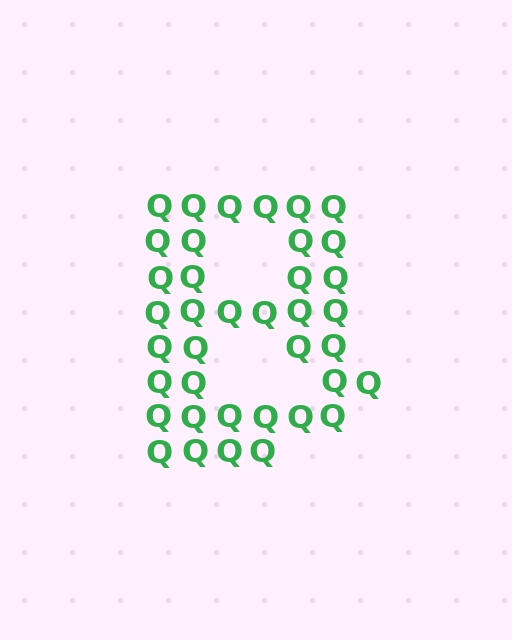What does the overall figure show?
The overall figure shows the letter B.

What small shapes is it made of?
It is made of small letter Q's.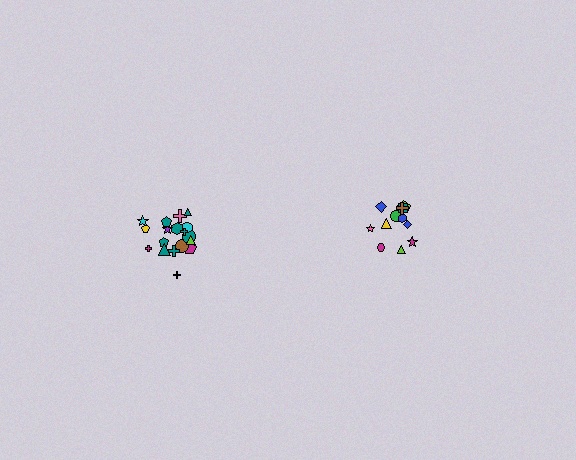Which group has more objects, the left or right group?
The left group.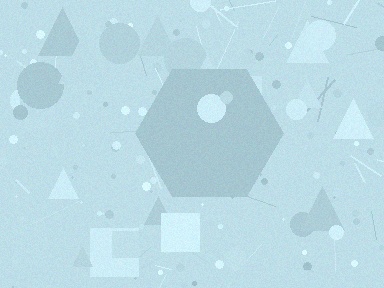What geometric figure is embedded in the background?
A hexagon is embedded in the background.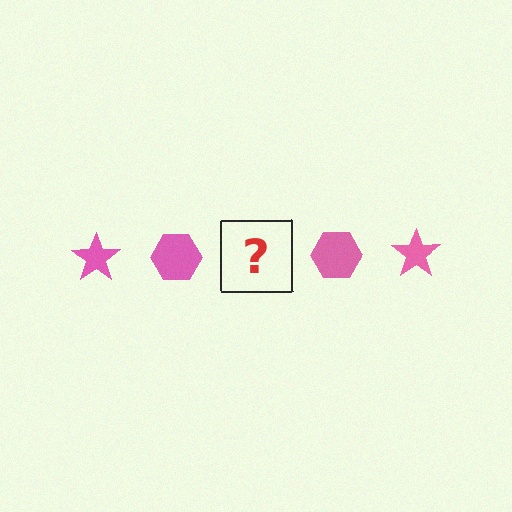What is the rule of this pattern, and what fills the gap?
The rule is that the pattern cycles through star, hexagon shapes in pink. The gap should be filled with a pink star.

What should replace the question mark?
The question mark should be replaced with a pink star.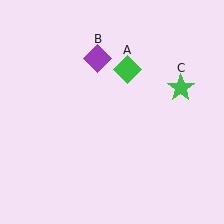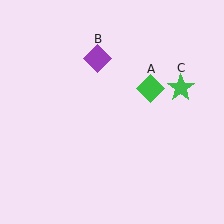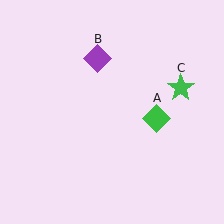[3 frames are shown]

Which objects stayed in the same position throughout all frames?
Purple diamond (object B) and green star (object C) remained stationary.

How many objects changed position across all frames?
1 object changed position: green diamond (object A).